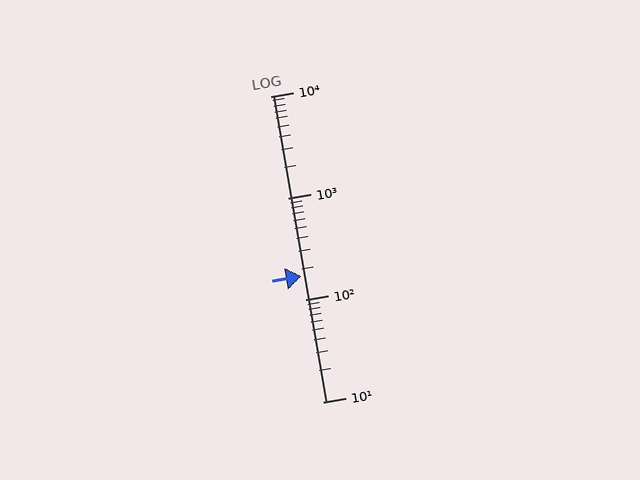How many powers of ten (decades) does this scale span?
The scale spans 3 decades, from 10 to 10000.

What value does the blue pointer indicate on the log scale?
The pointer indicates approximately 170.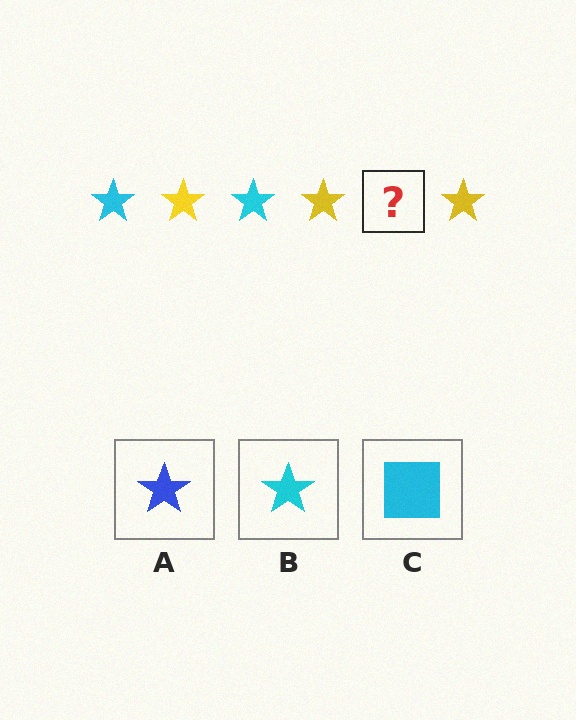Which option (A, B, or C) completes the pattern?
B.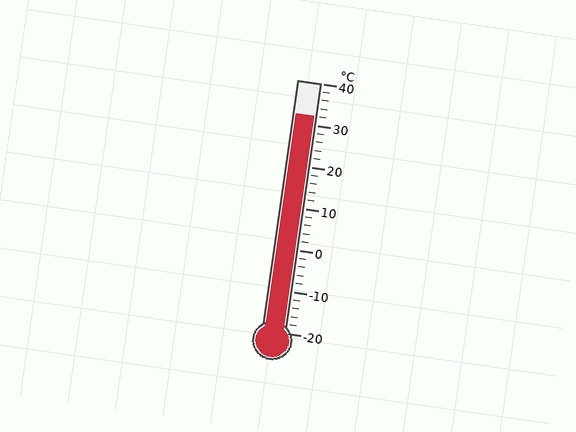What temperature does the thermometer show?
The thermometer shows approximately 32°C.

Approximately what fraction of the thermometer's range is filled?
The thermometer is filled to approximately 85% of its range.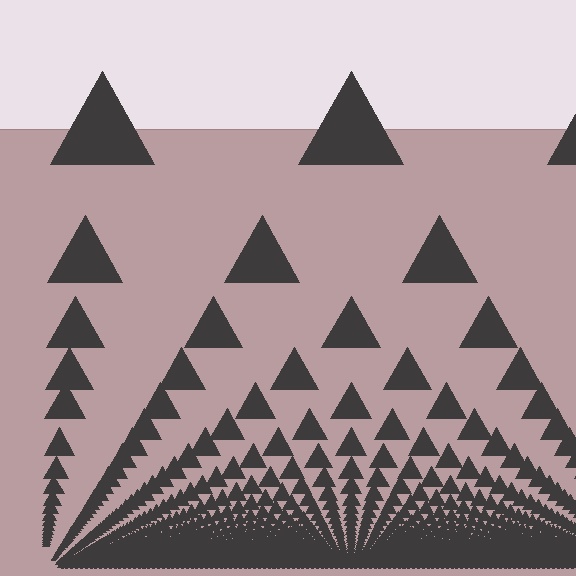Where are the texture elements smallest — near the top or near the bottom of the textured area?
Near the bottom.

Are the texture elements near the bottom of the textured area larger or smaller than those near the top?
Smaller. The gradient is inverted — elements near the bottom are smaller and denser.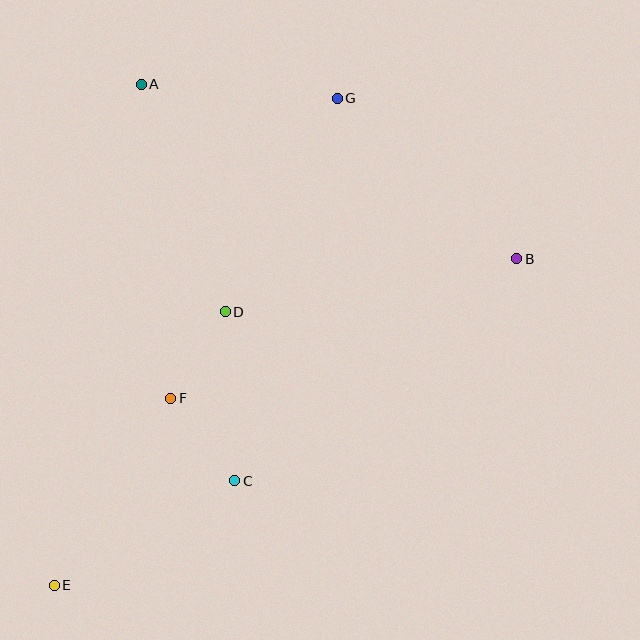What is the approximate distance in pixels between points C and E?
The distance between C and E is approximately 209 pixels.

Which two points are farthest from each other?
Points B and E are farthest from each other.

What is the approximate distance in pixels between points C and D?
The distance between C and D is approximately 169 pixels.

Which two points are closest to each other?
Points D and F are closest to each other.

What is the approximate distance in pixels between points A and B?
The distance between A and B is approximately 414 pixels.